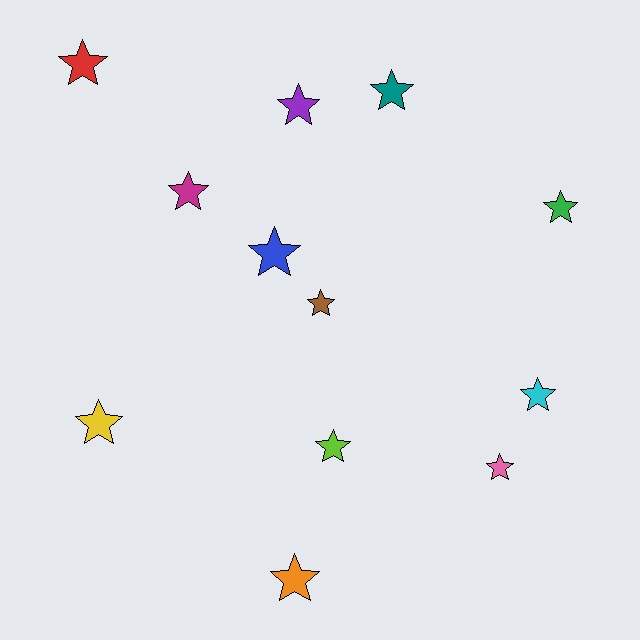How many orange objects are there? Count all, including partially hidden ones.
There is 1 orange object.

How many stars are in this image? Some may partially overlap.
There are 12 stars.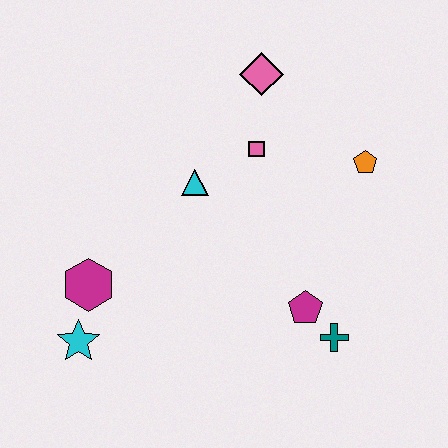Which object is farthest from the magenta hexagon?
The orange pentagon is farthest from the magenta hexagon.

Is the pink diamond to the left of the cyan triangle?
No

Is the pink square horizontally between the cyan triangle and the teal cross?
Yes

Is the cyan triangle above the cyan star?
Yes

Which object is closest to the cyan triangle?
The pink square is closest to the cyan triangle.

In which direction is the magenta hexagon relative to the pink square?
The magenta hexagon is to the left of the pink square.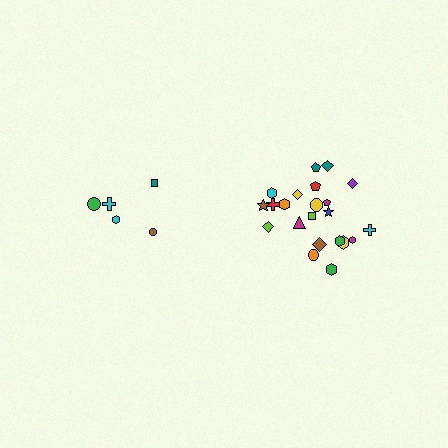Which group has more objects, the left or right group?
The right group.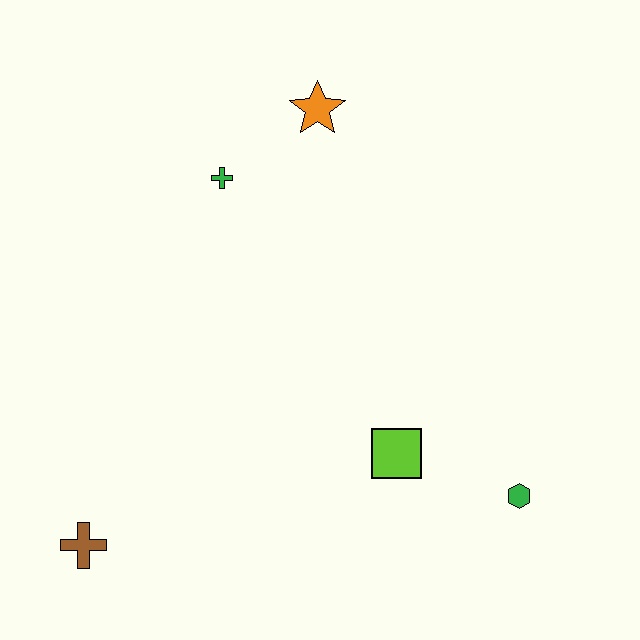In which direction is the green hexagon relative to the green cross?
The green hexagon is below the green cross.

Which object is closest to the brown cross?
The lime square is closest to the brown cross.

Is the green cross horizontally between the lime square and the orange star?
No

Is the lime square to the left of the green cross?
No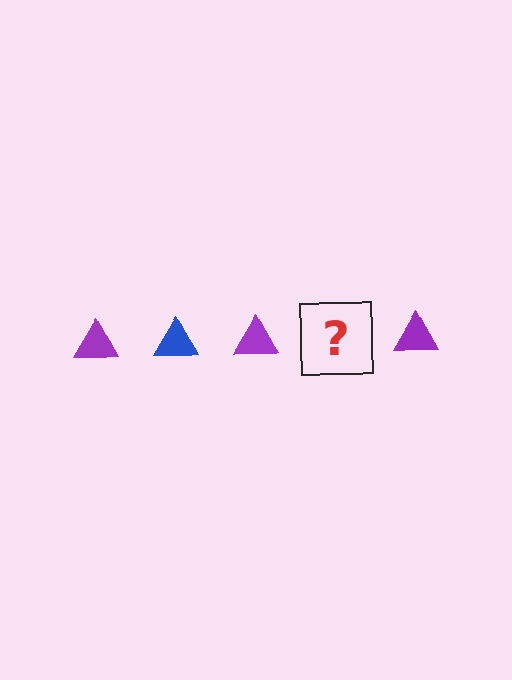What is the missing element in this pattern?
The missing element is a blue triangle.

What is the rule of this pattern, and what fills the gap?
The rule is that the pattern cycles through purple, blue triangles. The gap should be filled with a blue triangle.